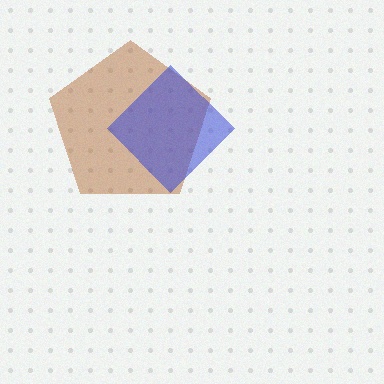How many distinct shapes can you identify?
There are 2 distinct shapes: a brown pentagon, a blue diamond.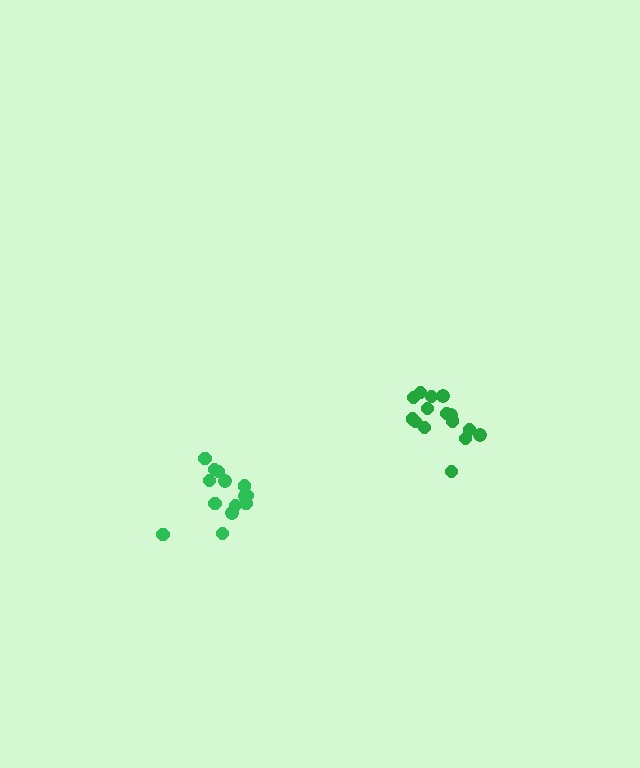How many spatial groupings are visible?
There are 2 spatial groupings.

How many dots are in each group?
Group 1: 14 dots, Group 2: 15 dots (29 total).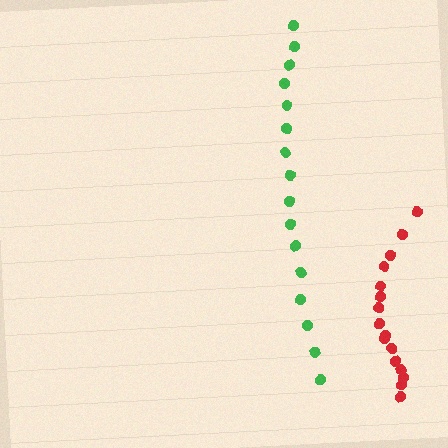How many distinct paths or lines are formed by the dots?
There are 2 distinct paths.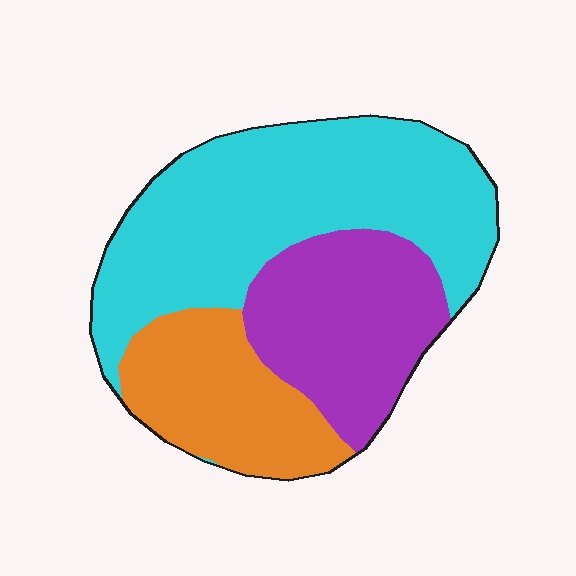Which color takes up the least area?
Orange, at roughly 25%.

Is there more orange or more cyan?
Cyan.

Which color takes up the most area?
Cyan, at roughly 50%.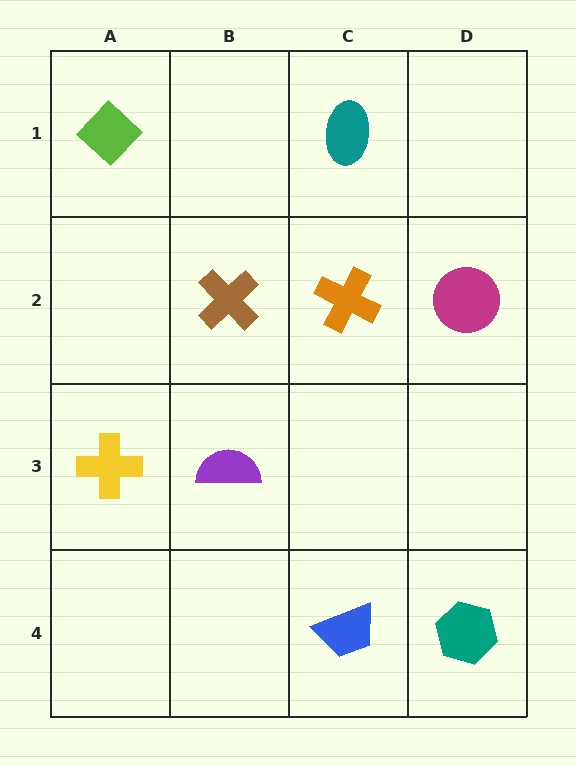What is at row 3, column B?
A purple semicircle.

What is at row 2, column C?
An orange cross.